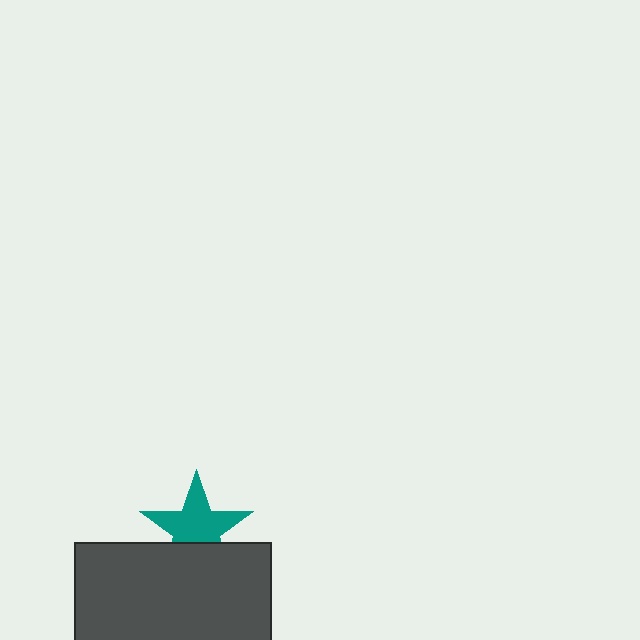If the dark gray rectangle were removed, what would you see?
You would see the complete teal star.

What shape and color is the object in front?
The object in front is a dark gray rectangle.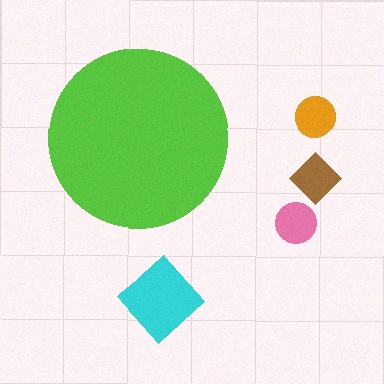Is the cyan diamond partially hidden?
No, the cyan diamond is fully visible.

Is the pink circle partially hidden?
No, the pink circle is fully visible.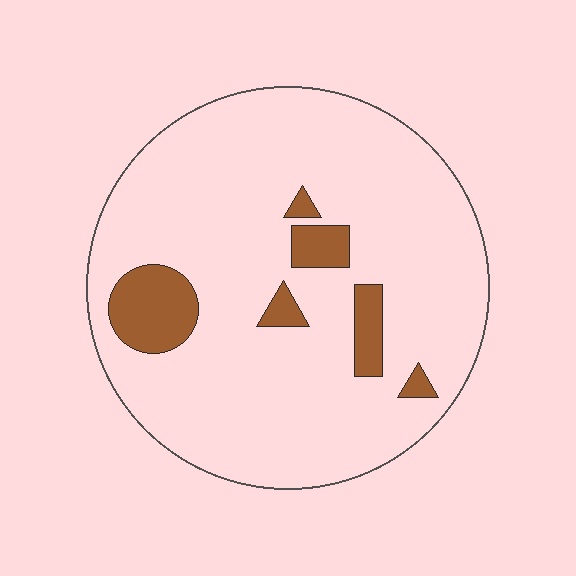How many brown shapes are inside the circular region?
6.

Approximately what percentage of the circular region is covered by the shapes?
Approximately 10%.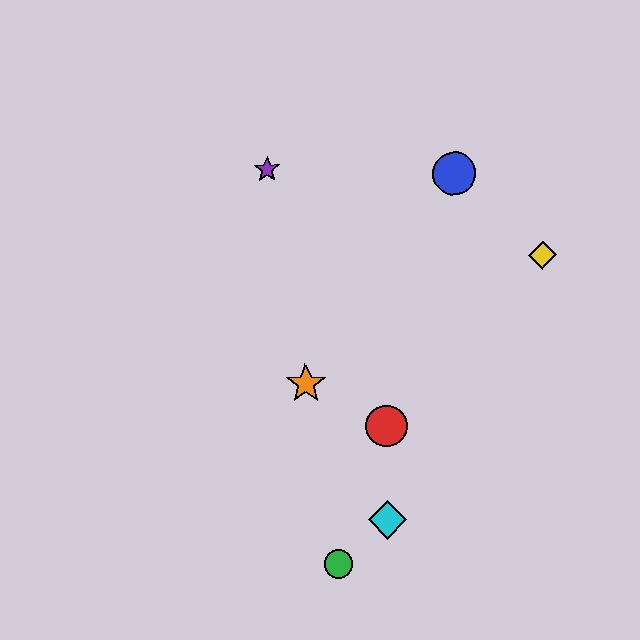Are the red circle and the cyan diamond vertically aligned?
Yes, both are at x≈387.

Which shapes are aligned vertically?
The red circle, the cyan diamond are aligned vertically.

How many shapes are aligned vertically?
2 shapes (the red circle, the cyan diamond) are aligned vertically.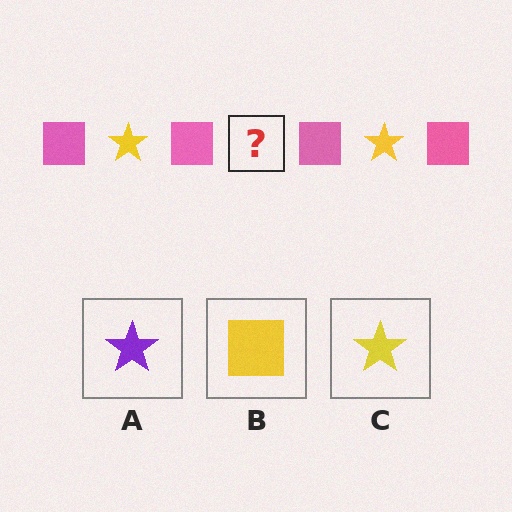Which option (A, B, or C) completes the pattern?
C.